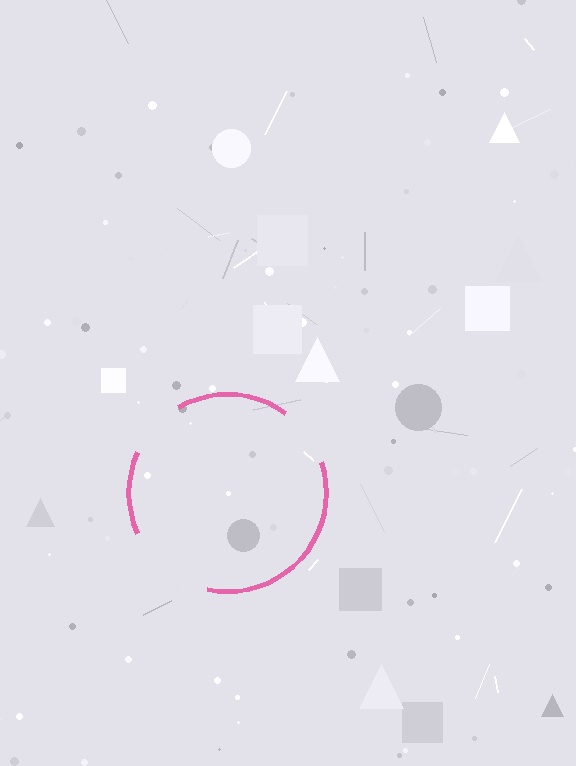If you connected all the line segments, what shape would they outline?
They would outline a circle.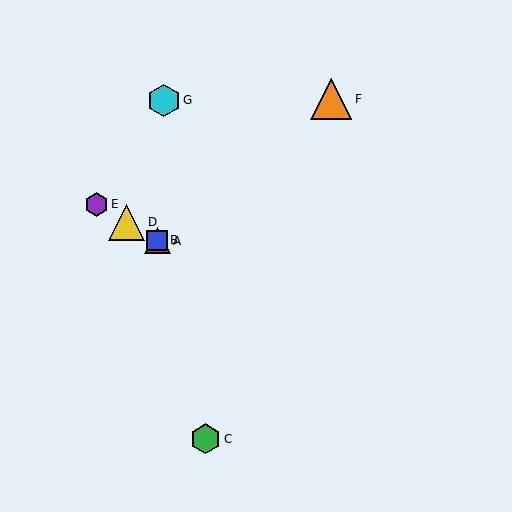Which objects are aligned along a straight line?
Objects A, B, D, E are aligned along a straight line.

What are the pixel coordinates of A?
Object A is at (157, 241).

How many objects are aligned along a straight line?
4 objects (A, B, D, E) are aligned along a straight line.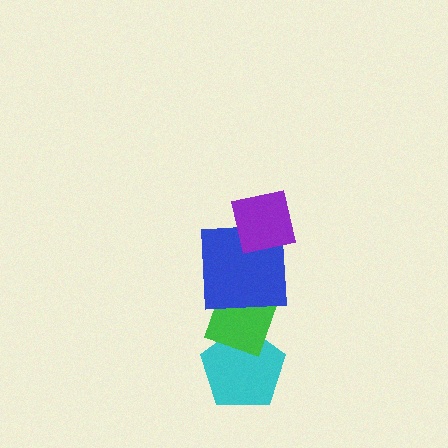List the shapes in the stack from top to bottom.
From top to bottom: the purple square, the blue square, the green diamond, the cyan pentagon.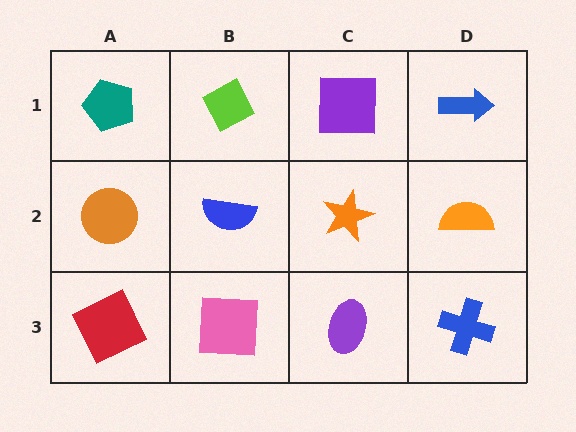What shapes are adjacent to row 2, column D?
A blue arrow (row 1, column D), a blue cross (row 3, column D), an orange star (row 2, column C).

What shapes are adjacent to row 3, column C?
An orange star (row 2, column C), a pink square (row 3, column B), a blue cross (row 3, column D).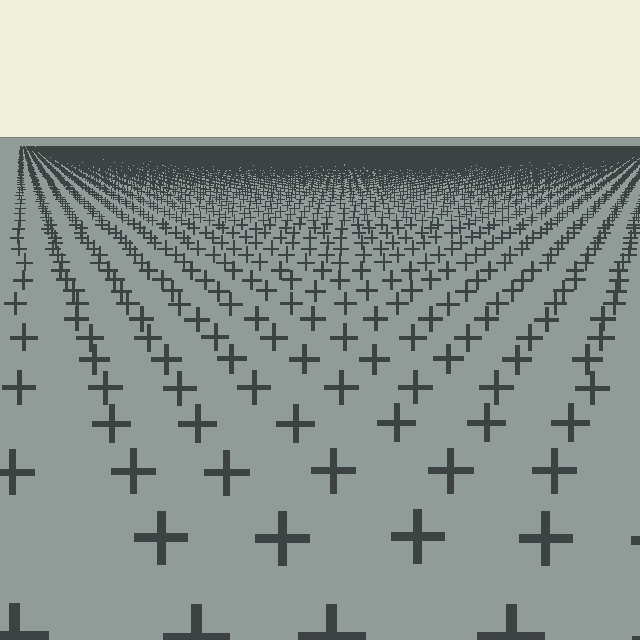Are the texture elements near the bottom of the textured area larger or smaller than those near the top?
Larger. Near the bottom, elements are closer to the viewer and appear at a bigger on-screen size.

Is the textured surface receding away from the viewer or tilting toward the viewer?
The surface is receding away from the viewer. Texture elements get smaller and denser toward the top.